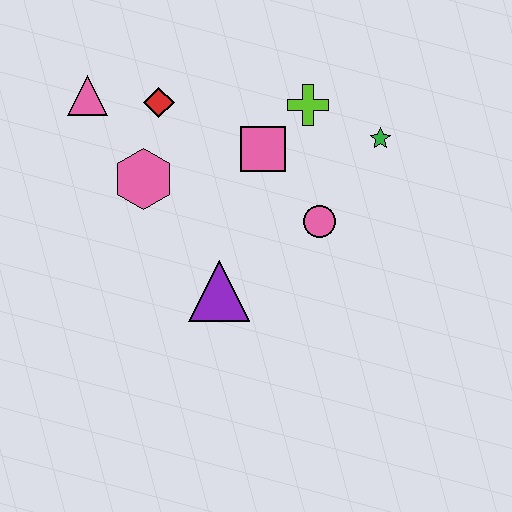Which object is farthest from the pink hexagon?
The green star is farthest from the pink hexagon.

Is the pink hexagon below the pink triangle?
Yes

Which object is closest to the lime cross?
The pink square is closest to the lime cross.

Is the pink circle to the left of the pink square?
No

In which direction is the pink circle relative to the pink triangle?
The pink circle is to the right of the pink triangle.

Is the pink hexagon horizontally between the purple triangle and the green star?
No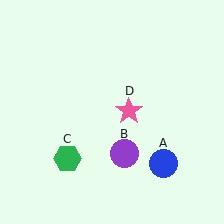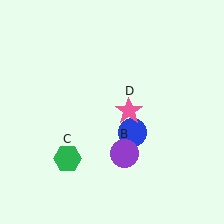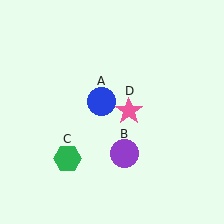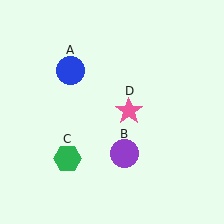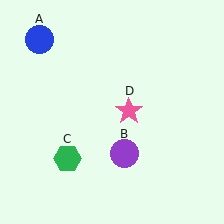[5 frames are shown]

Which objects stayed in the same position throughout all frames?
Purple circle (object B) and green hexagon (object C) and pink star (object D) remained stationary.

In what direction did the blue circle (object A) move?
The blue circle (object A) moved up and to the left.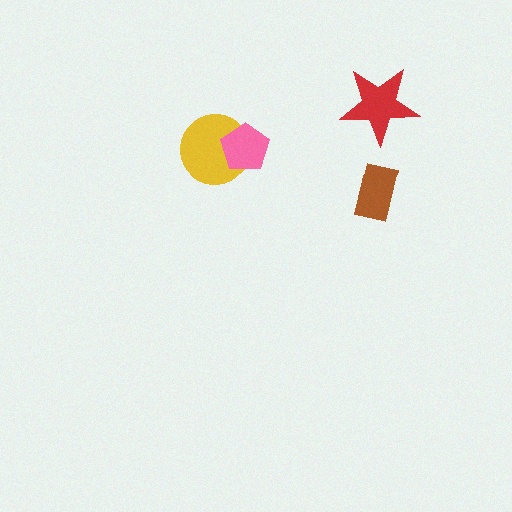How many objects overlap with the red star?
0 objects overlap with the red star.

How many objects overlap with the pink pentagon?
1 object overlaps with the pink pentagon.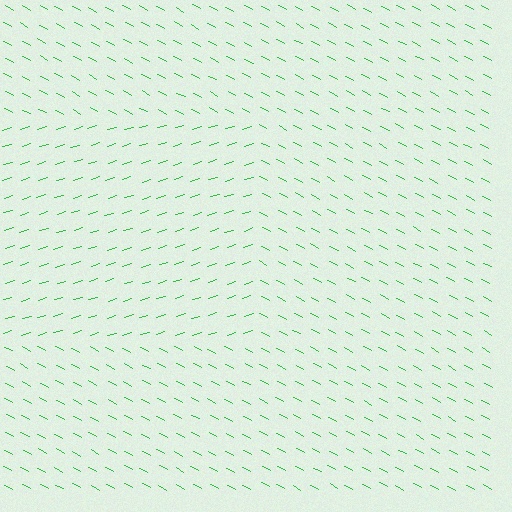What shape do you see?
I see a rectangle.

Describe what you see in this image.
The image is filled with small green line segments. A rectangle region in the image has lines oriented differently from the surrounding lines, creating a visible texture boundary.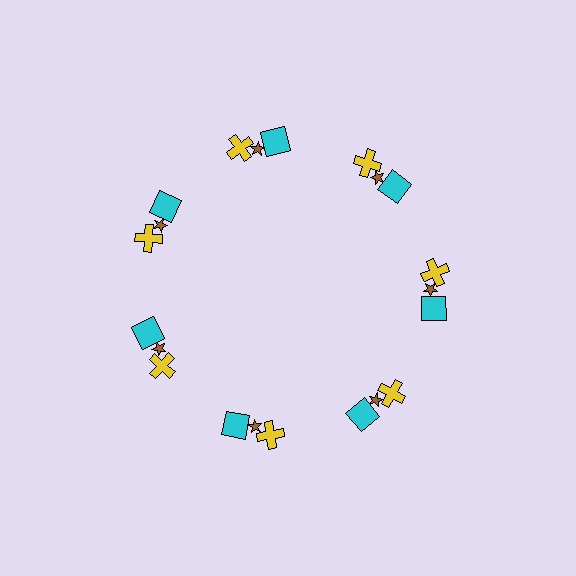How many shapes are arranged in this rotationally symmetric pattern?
There are 21 shapes, arranged in 7 groups of 3.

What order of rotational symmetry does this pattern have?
This pattern has 7-fold rotational symmetry.